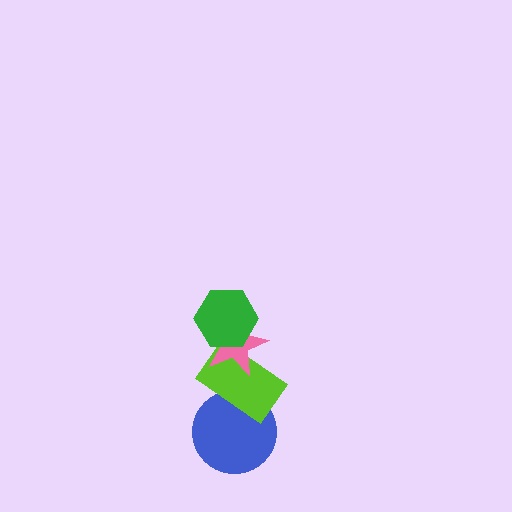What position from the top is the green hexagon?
The green hexagon is 1st from the top.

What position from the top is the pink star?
The pink star is 2nd from the top.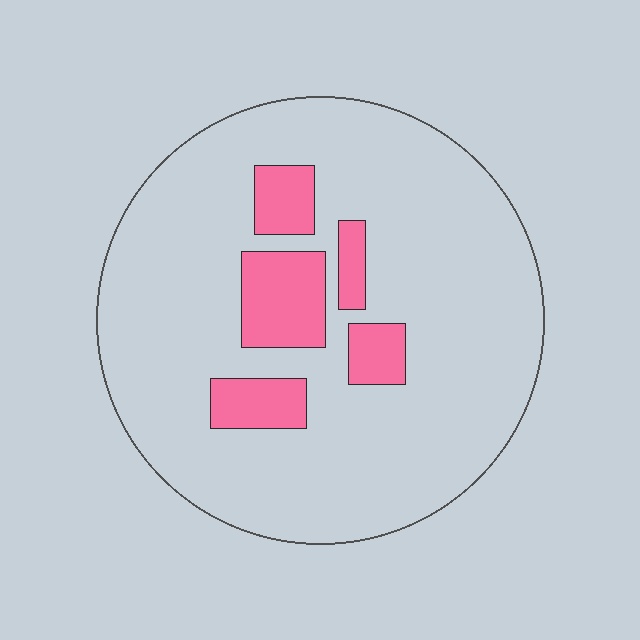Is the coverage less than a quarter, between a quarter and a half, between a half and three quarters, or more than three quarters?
Less than a quarter.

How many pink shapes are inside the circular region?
5.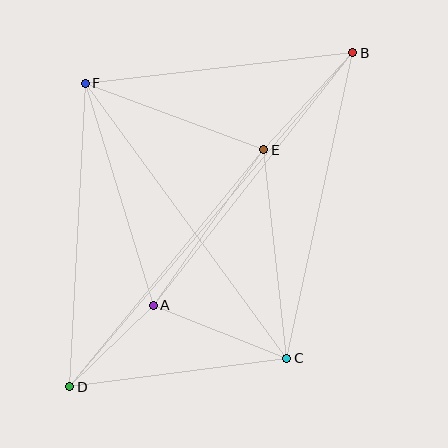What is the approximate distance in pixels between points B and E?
The distance between B and E is approximately 132 pixels.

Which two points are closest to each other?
Points A and D are closest to each other.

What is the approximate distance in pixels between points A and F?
The distance between A and F is approximately 232 pixels.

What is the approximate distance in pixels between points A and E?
The distance between A and E is approximately 190 pixels.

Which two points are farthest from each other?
Points B and D are farthest from each other.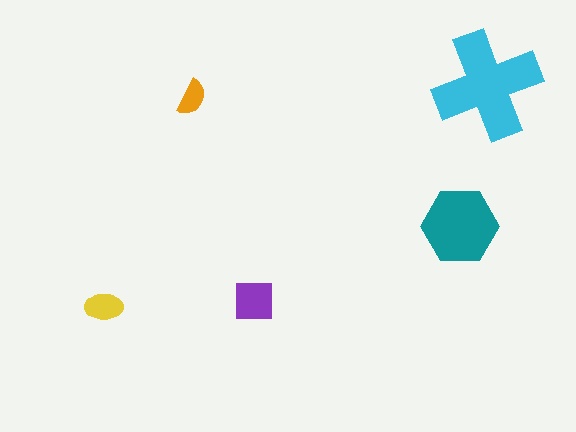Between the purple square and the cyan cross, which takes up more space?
The cyan cross.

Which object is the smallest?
The orange semicircle.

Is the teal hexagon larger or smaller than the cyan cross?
Smaller.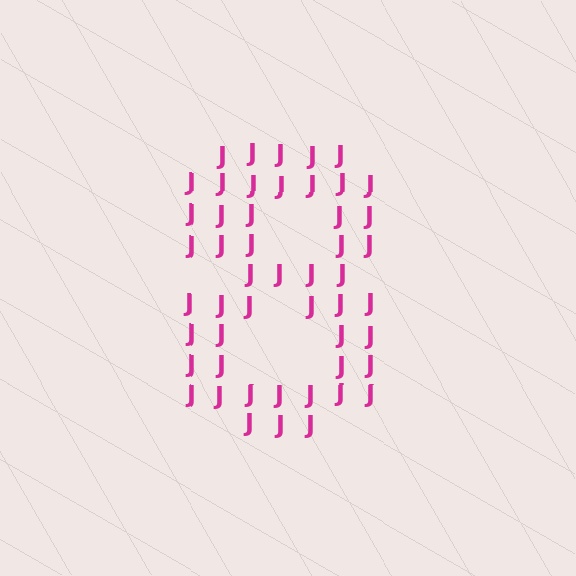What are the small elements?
The small elements are letter J's.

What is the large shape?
The large shape is the digit 8.